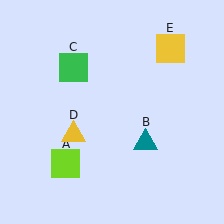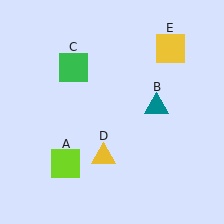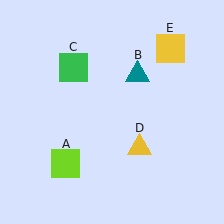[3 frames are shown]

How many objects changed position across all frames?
2 objects changed position: teal triangle (object B), yellow triangle (object D).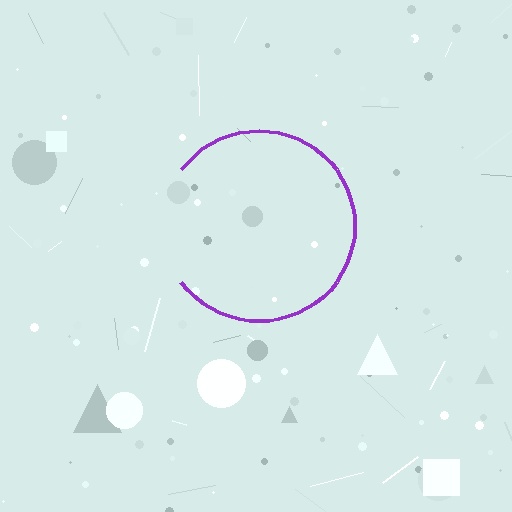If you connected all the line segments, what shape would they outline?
They would outline a circle.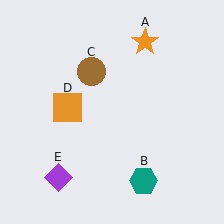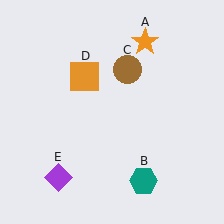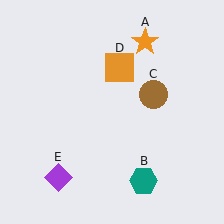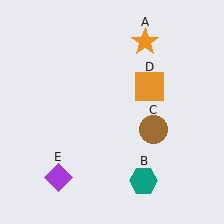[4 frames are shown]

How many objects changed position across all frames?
2 objects changed position: brown circle (object C), orange square (object D).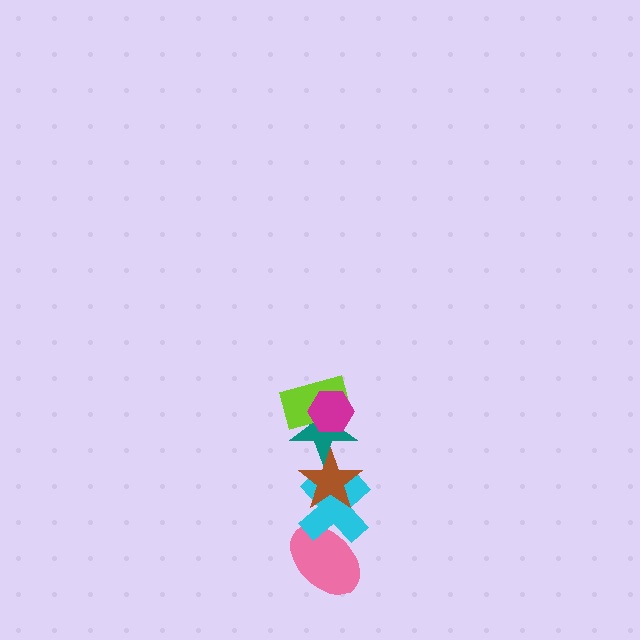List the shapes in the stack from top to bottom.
From top to bottom: the magenta hexagon, the lime rectangle, the teal star, the brown star, the cyan cross, the pink ellipse.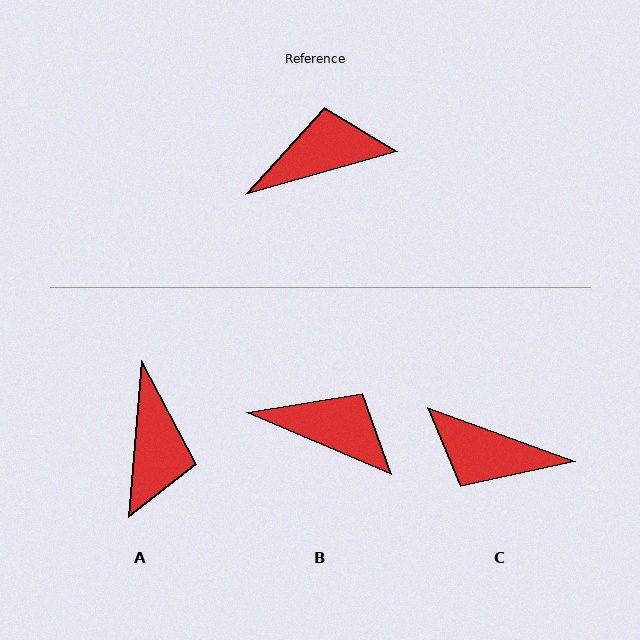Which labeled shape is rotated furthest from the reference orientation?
C, about 144 degrees away.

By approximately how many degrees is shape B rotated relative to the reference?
Approximately 39 degrees clockwise.